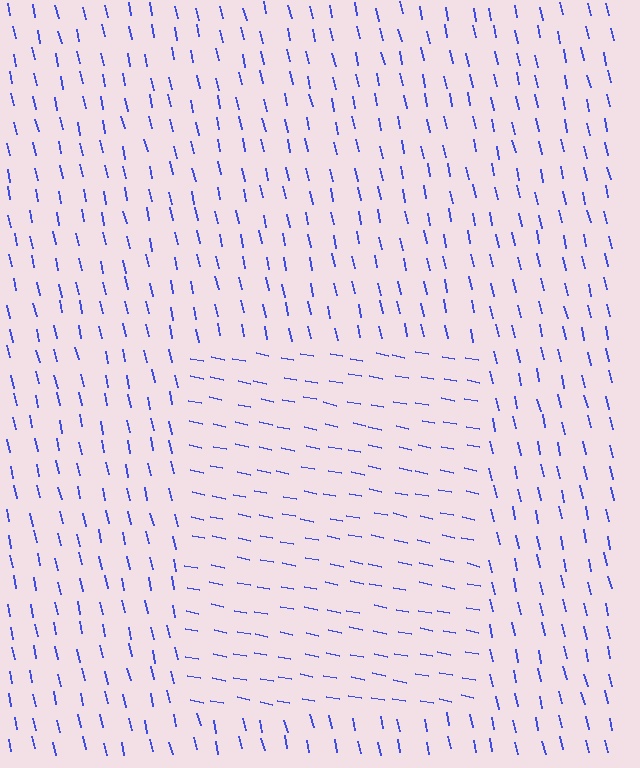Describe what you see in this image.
The image is filled with small blue line segments. A rectangle region in the image has lines oriented differently from the surrounding lines, creating a visible texture boundary.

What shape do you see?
I see a rectangle.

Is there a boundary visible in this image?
Yes, there is a texture boundary formed by a change in line orientation.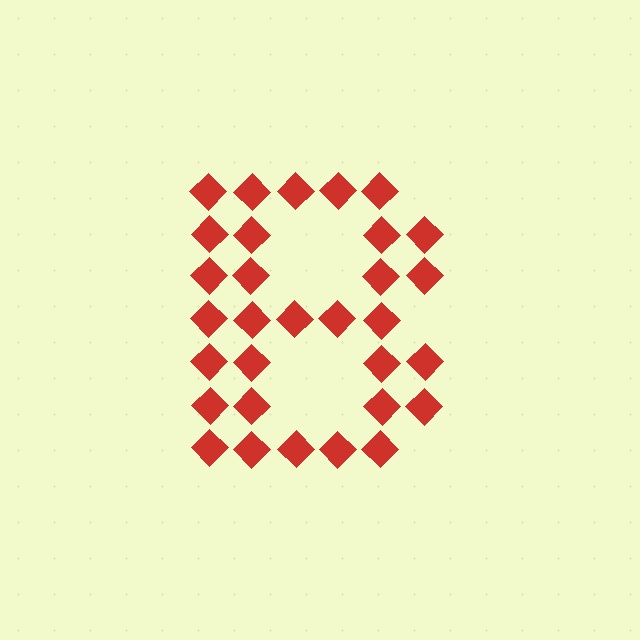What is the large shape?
The large shape is the letter B.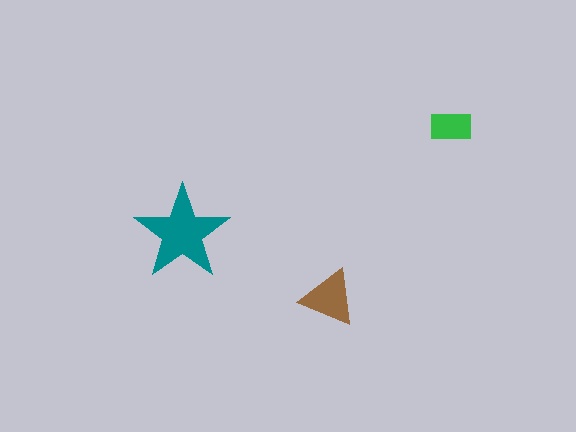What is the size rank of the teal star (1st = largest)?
1st.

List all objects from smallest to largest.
The green rectangle, the brown triangle, the teal star.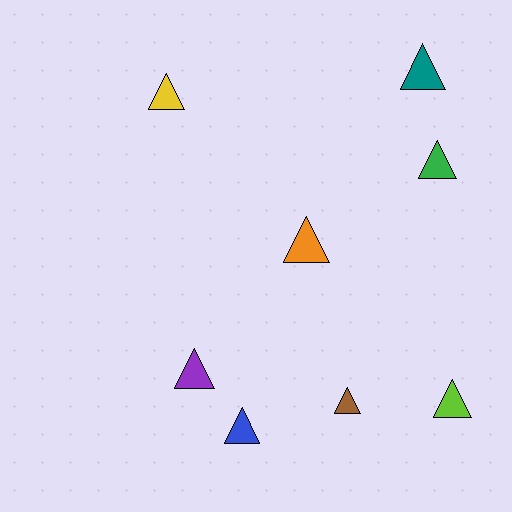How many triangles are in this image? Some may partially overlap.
There are 8 triangles.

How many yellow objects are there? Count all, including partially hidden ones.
There is 1 yellow object.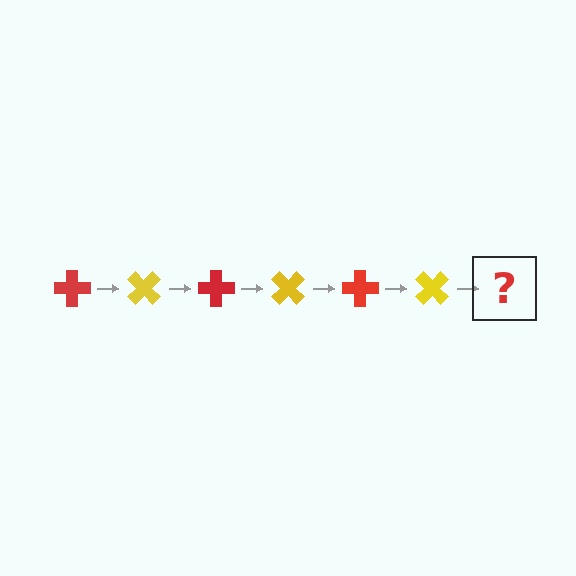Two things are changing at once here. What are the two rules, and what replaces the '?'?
The two rules are that it rotates 45 degrees each step and the color cycles through red and yellow. The '?' should be a red cross, rotated 270 degrees from the start.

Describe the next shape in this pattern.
It should be a red cross, rotated 270 degrees from the start.